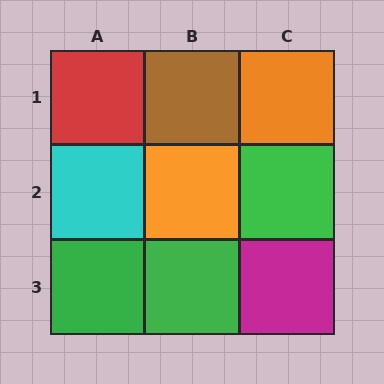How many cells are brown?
1 cell is brown.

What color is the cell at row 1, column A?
Red.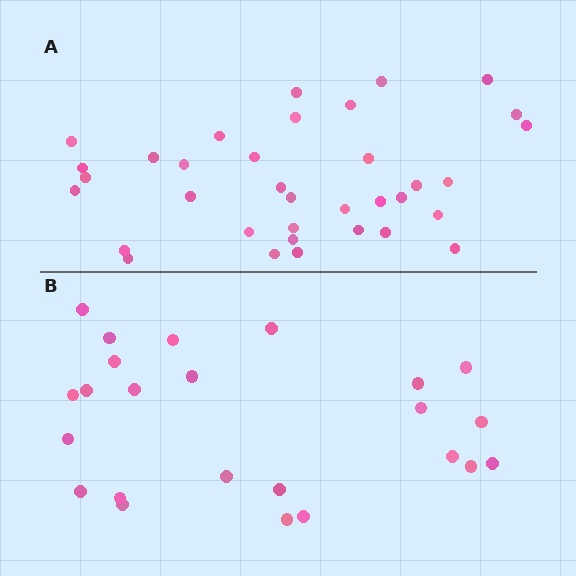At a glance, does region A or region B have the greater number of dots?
Region A (the top region) has more dots.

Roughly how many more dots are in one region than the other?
Region A has roughly 12 or so more dots than region B.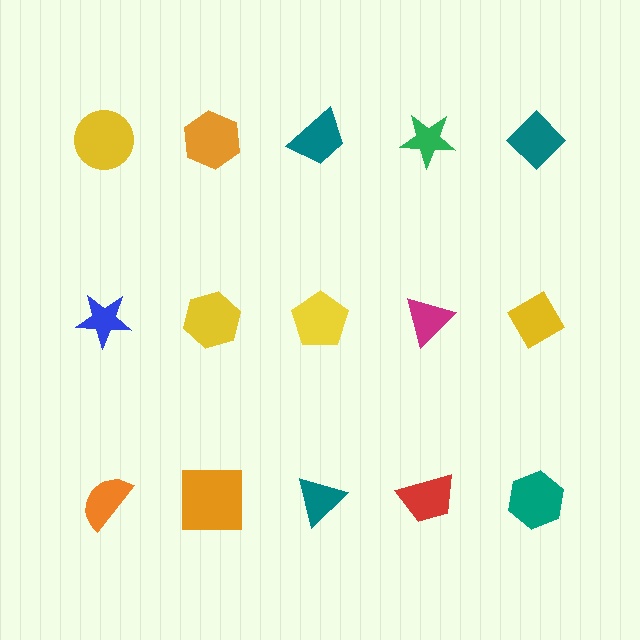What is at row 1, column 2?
An orange hexagon.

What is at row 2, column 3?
A yellow pentagon.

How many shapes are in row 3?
5 shapes.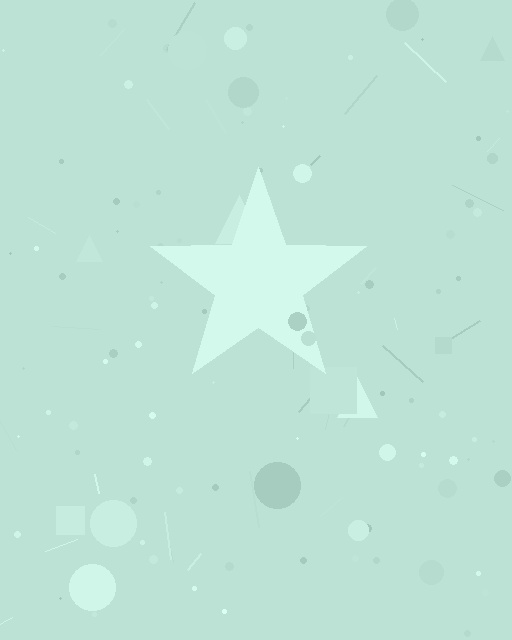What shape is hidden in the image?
A star is hidden in the image.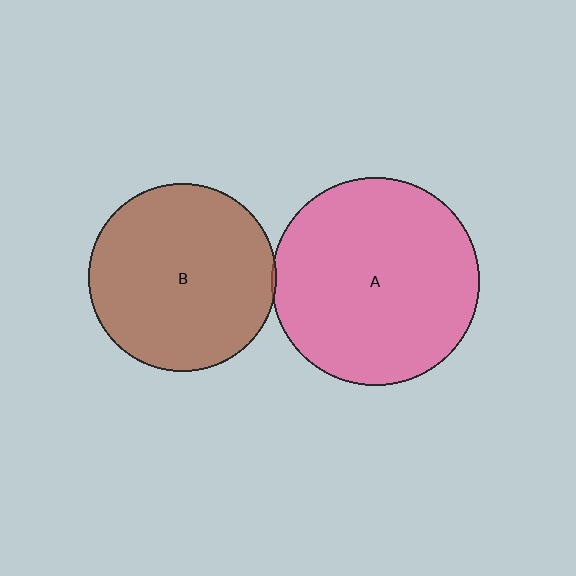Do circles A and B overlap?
Yes.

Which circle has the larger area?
Circle A (pink).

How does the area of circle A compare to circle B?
Approximately 1.2 times.